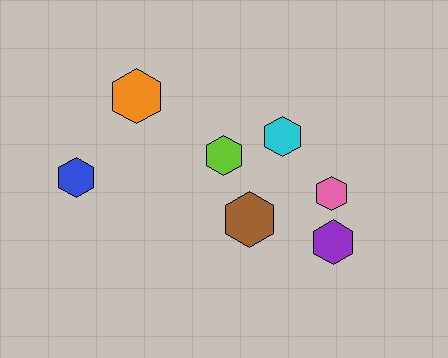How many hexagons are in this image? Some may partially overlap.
There are 7 hexagons.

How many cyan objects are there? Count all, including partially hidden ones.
There is 1 cyan object.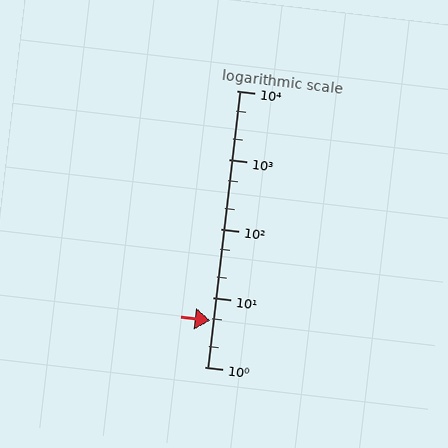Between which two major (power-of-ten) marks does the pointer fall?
The pointer is between 1 and 10.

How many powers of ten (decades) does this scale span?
The scale spans 4 decades, from 1 to 10000.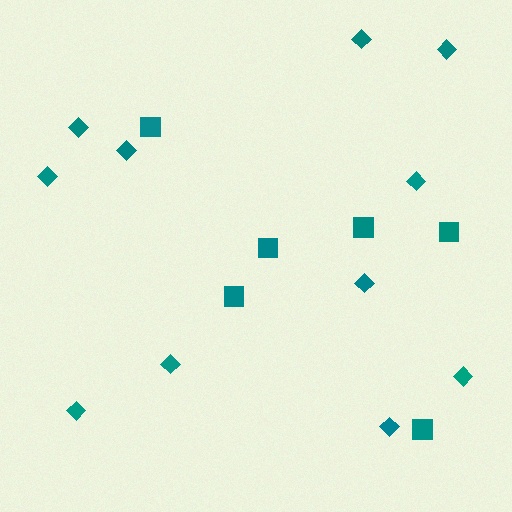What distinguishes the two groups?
There are 2 groups: one group of diamonds (11) and one group of squares (6).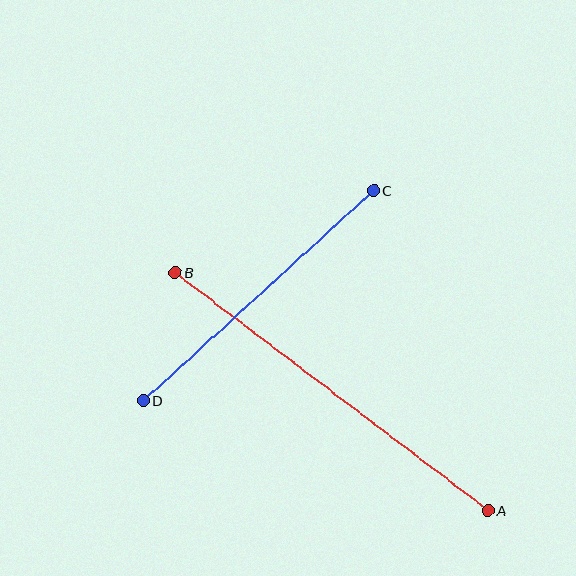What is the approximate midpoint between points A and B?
The midpoint is at approximately (332, 391) pixels.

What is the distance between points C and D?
The distance is approximately 312 pixels.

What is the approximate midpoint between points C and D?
The midpoint is at approximately (258, 296) pixels.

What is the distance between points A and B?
The distance is approximately 393 pixels.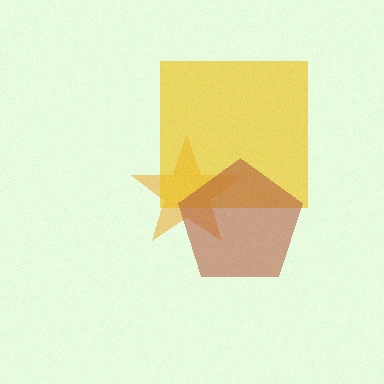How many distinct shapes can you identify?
There are 3 distinct shapes: an orange star, a yellow square, a brown pentagon.